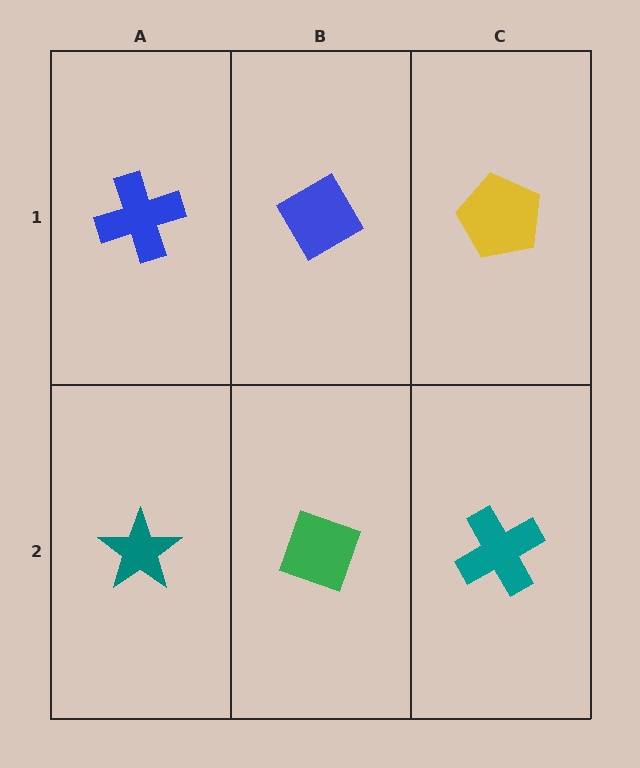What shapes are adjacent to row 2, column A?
A blue cross (row 1, column A), a green diamond (row 2, column B).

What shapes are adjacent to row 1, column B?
A green diamond (row 2, column B), a blue cross (row 1, column A), a yellow pentagon (row 1, column C).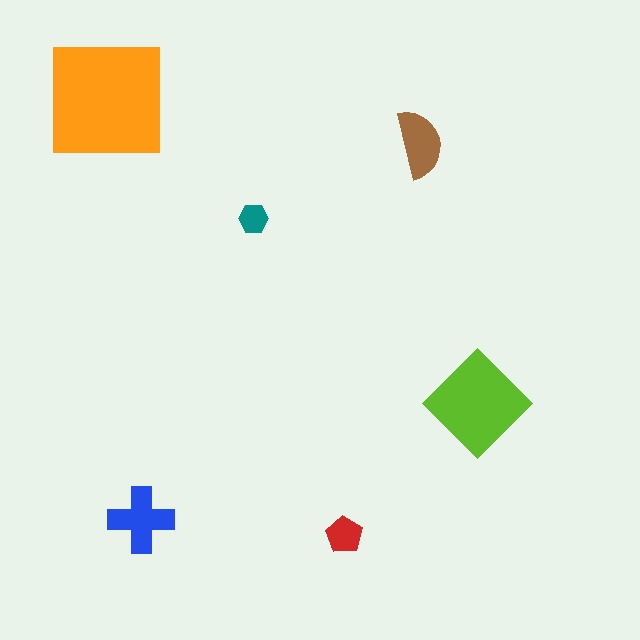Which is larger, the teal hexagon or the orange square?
The orange square.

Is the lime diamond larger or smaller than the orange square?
Smaller.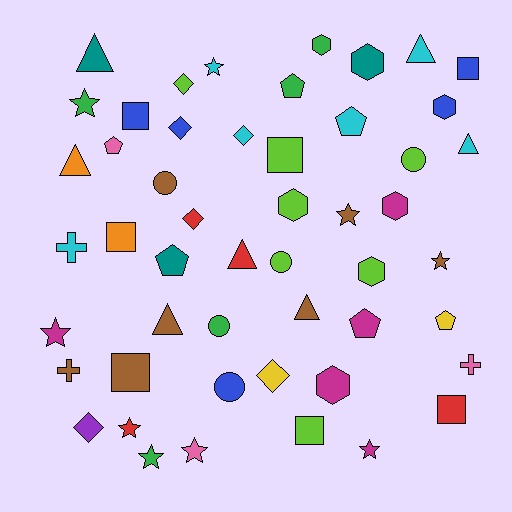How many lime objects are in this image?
There are 7 lime objects.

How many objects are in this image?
There are 50 objects.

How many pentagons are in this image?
There are 6 pentagons.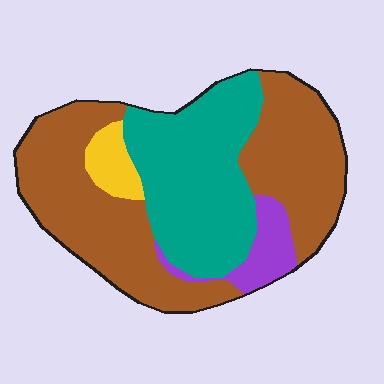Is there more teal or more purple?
Teal.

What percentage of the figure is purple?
Purple takes up about one tenth (1/10) of the figure.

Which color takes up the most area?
Brown, at roughly 55%.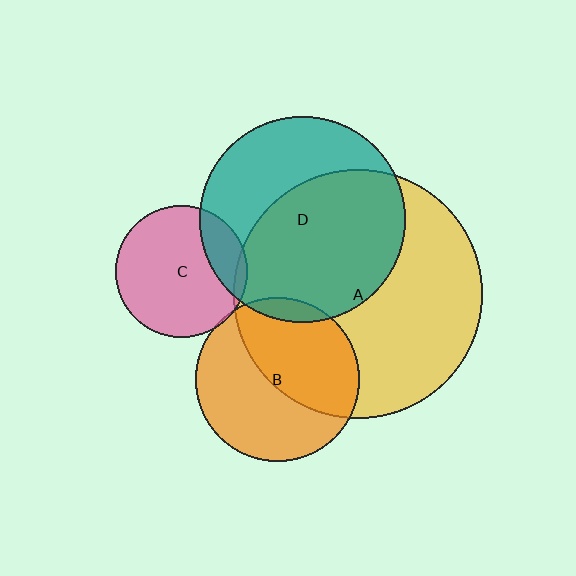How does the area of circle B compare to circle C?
Approximately 1.6 times.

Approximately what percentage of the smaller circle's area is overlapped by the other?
Approximately 60%.